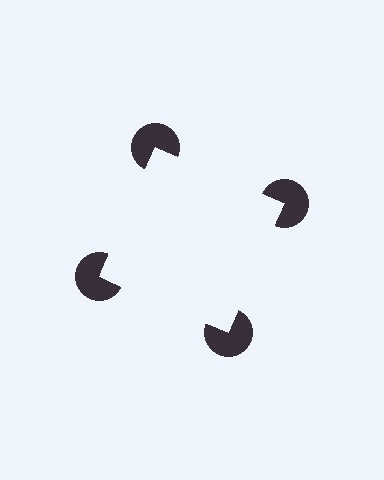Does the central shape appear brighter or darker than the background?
It typically appears slightly brighter than the background, even though no actual brightness change is drawn.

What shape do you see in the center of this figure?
An illusory square — its edges are inferred from the aligned wedge cuts in the pac-man discs, not physically drawn.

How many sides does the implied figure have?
4 sides.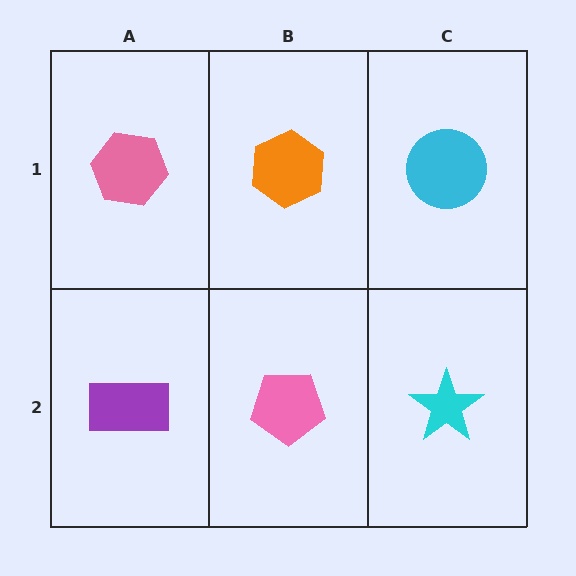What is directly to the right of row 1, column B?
A cyan circle.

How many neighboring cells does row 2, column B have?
3.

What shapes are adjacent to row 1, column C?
A cyan star (row 2, column C), an orange hexagon (row 1, column B).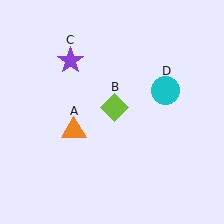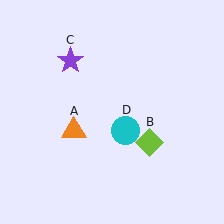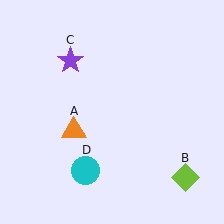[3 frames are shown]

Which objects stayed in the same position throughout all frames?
Orange triangle (object A) and purple star (object C) remained stationary.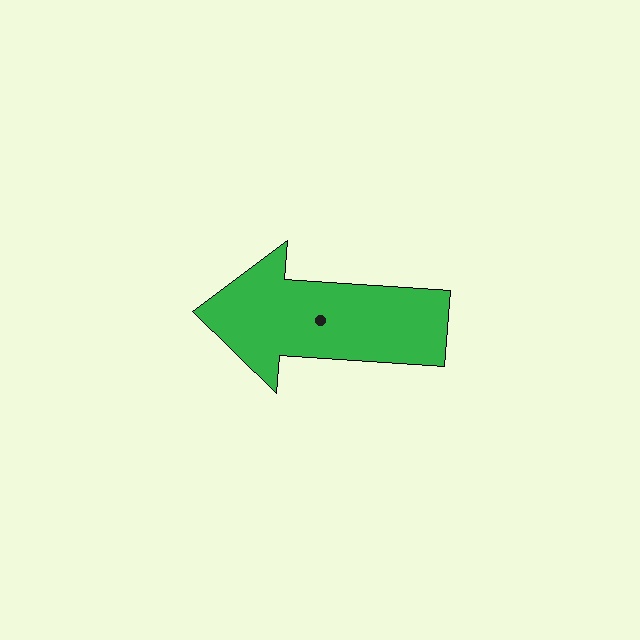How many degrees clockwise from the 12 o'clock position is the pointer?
Approximately 274 degrees.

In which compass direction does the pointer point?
West.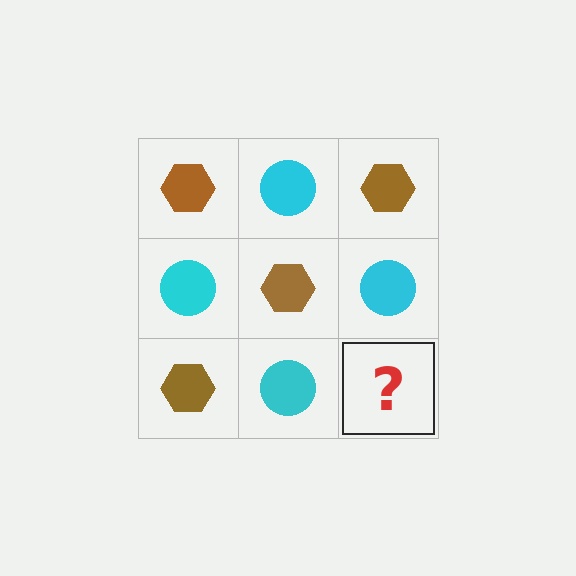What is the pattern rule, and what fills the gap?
The rule is that it alternates brown hexagon and cyan circle in a checkerboard pattern. The gap should be filled with a brown hexagon.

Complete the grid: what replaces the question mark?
The question mark should be replaced with a brown hexagon.